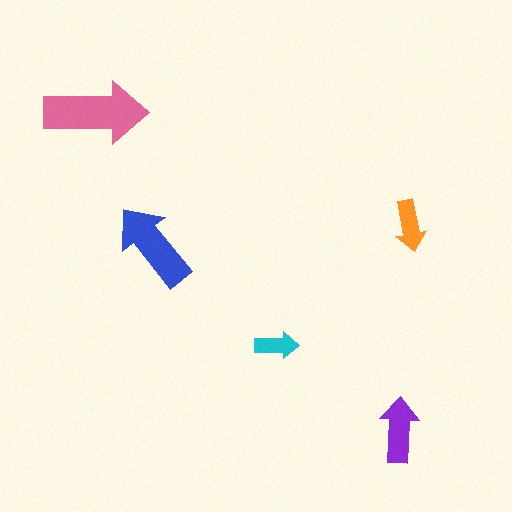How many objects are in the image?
There are 5 objects in the image.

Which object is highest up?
The pink arrow is topmost.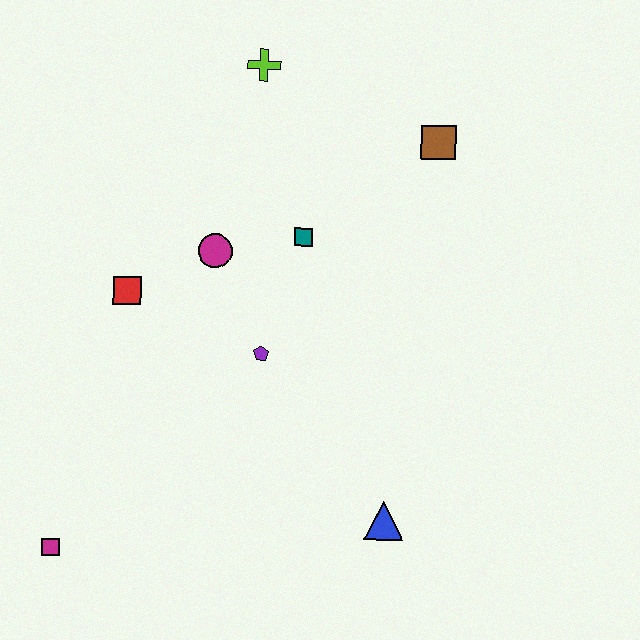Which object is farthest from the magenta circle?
The magenta square is farthest from the magenta circle.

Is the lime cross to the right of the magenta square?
Yes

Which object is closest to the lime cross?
The teal square is closest to the lime cross.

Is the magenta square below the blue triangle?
Yes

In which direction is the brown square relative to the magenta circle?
The brown square is to the right of the magenta circle.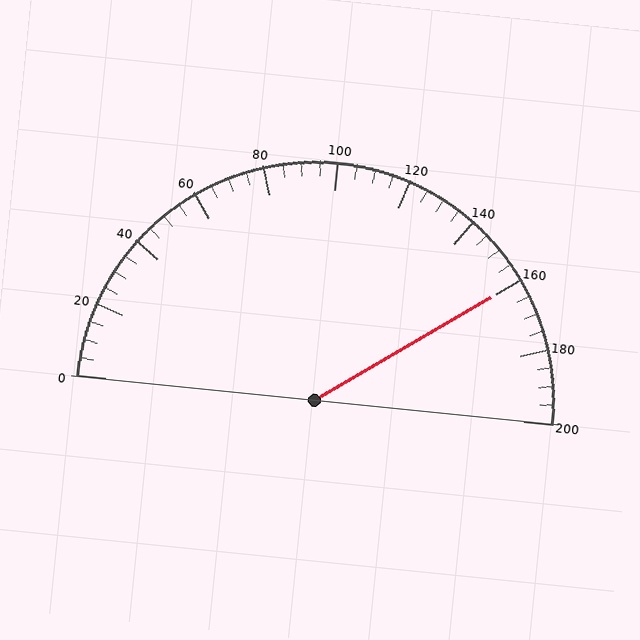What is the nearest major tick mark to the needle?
The nearest major tick mark is 160.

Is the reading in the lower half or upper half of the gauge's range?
The reading is in the upper half of the range (0 to 200).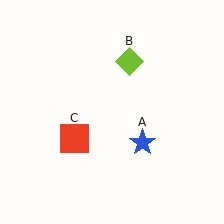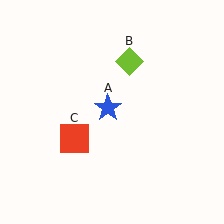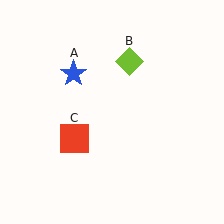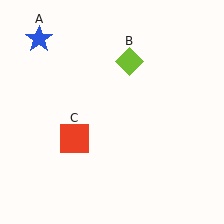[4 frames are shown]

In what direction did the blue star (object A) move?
The blue star (object A) moved up and to the left.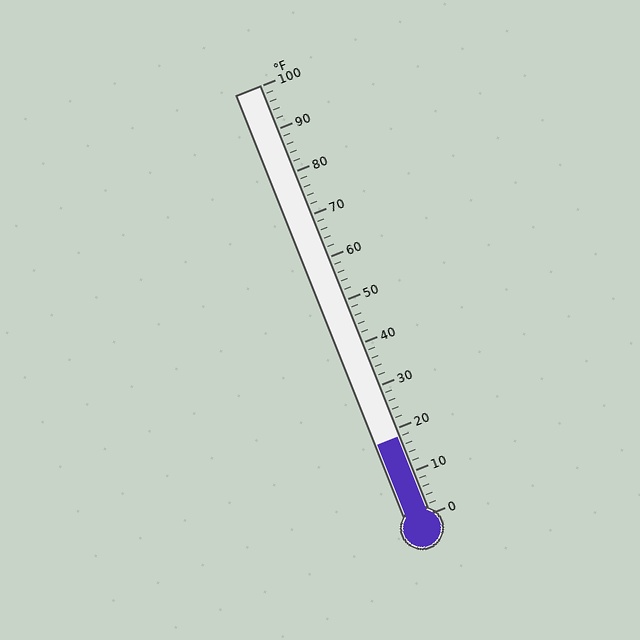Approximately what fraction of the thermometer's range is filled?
The thermometer is filled to approximately 20% of its range.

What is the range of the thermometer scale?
The thermometer scale ranges from 0°F to 100°F.